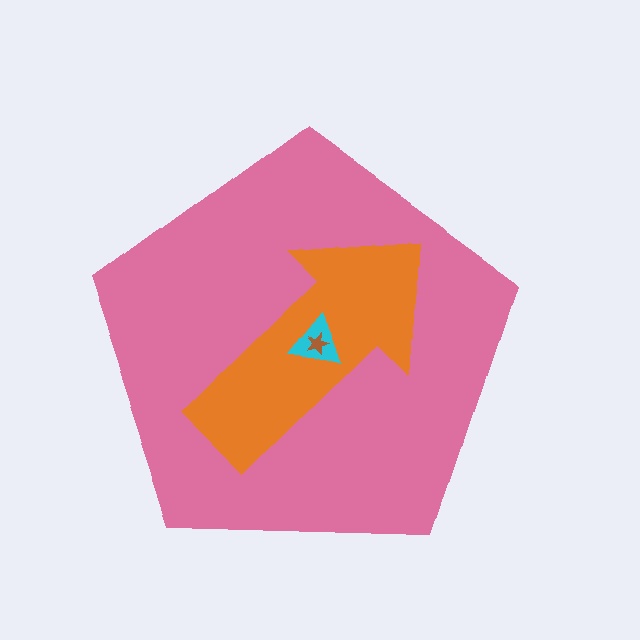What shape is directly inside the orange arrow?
The cyan triangle.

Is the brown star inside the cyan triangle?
Yes.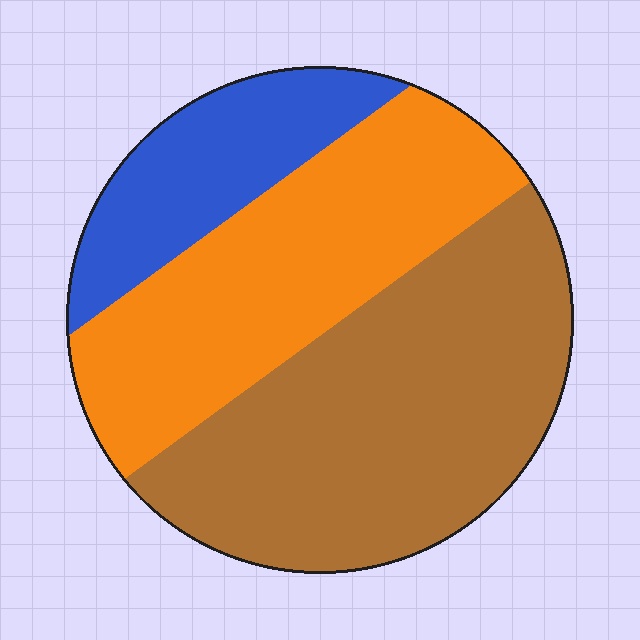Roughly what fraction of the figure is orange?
Orange covers around 35% of the figure.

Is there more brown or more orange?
Brown.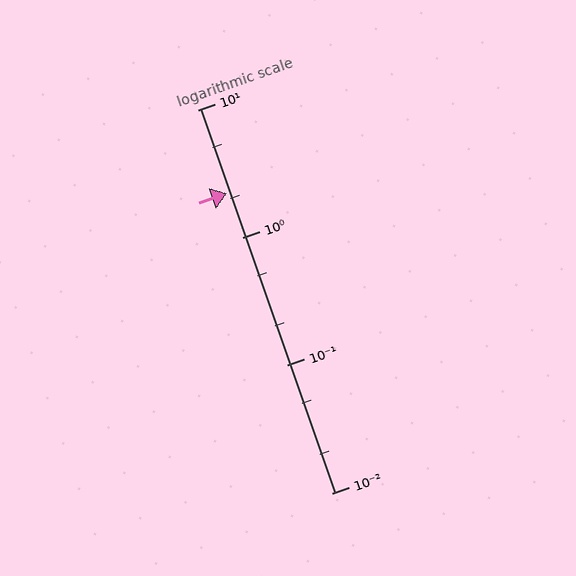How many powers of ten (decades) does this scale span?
The scale spans 3 decades, from 0.01 to 10.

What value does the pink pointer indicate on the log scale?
The pointer indicates approximately 2.2.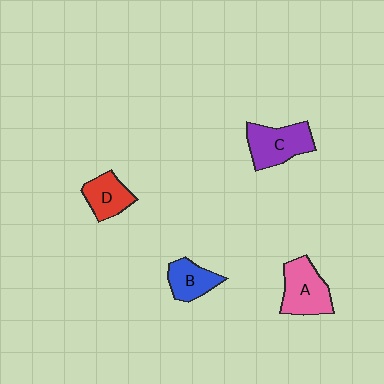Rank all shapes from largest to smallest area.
From largest to smallest: C (purple), A (pink), D (red), B (blue).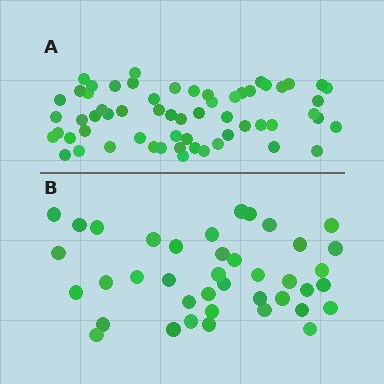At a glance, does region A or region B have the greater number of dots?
Region A (the top region) has more dots.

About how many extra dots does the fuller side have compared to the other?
Region A has approximately 20 more dots than region B.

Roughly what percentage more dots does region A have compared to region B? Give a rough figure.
About 50% more.